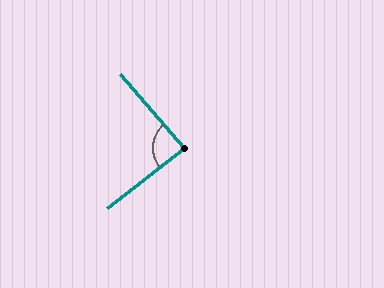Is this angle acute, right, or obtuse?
It is approximately a right angle.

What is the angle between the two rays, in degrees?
Approximately 87 degrees.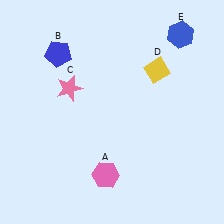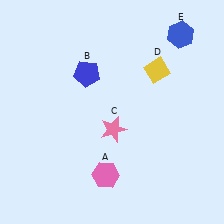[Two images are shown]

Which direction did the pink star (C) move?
The pink star (C) moved right.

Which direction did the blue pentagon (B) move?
The blue pentagon (B) moved right.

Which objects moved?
The objects that moved are: the blue pentagon (B), the pink star (C).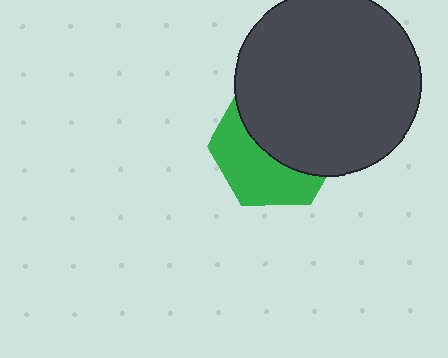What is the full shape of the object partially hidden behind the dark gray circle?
The partially hidden object is a green hexagon.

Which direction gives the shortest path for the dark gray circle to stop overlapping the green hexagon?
Moving up gives the shortest separation.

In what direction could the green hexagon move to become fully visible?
The green hexagon could move down. That would shift it out from behind the dark gray circle entirely.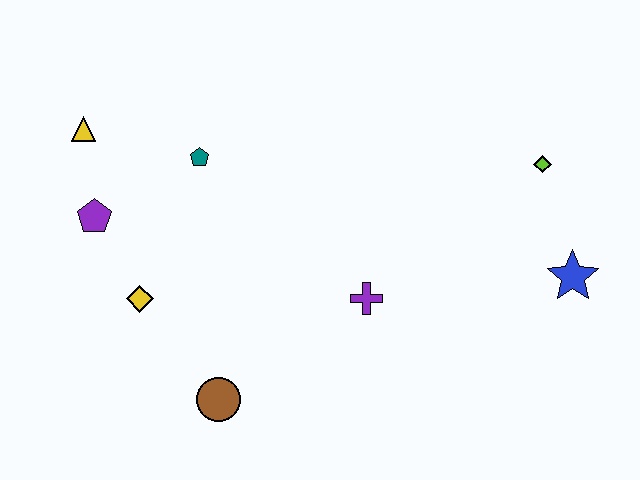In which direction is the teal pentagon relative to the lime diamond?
The teal pentagon is to the left of the lime diamond.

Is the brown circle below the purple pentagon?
Yes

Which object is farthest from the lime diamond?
The yellow triangle is farthest from the lime diamond.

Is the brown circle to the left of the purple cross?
Yes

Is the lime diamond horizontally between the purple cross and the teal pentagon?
No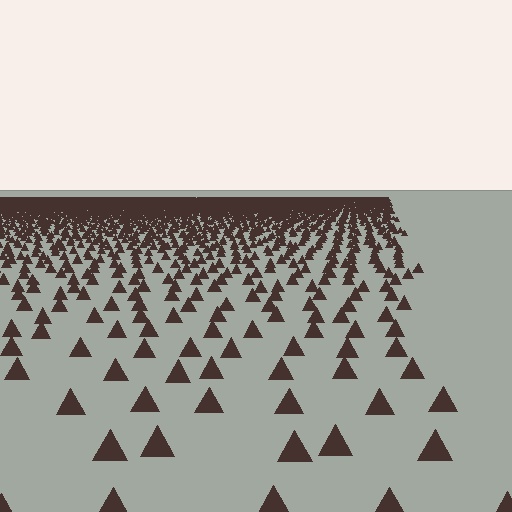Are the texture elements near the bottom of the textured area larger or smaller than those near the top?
Larger. Near the bottom, elements are closer to the viewer and appear at a bigger on-screen size.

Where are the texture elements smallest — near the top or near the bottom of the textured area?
Near the top.